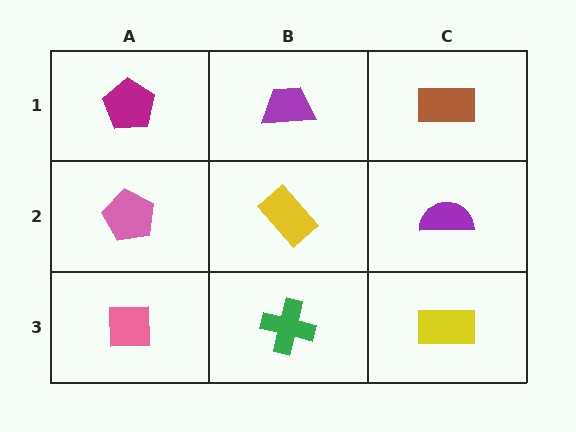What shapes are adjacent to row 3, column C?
A purple semicircle (row 2, column C), a green cross (row 3, column B).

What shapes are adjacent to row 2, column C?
A brown rectangle (row 1, column C), a yellow rectangle (row 3, column C), a yellow rectangle (row 2, column B).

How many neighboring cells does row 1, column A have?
2.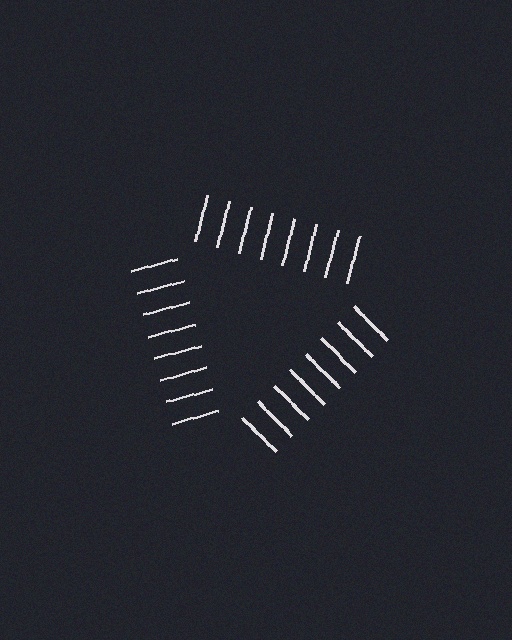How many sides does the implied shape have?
3 sides — the line-ends trace a triangle.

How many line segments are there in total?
24 — 8 along each of the 3 edges.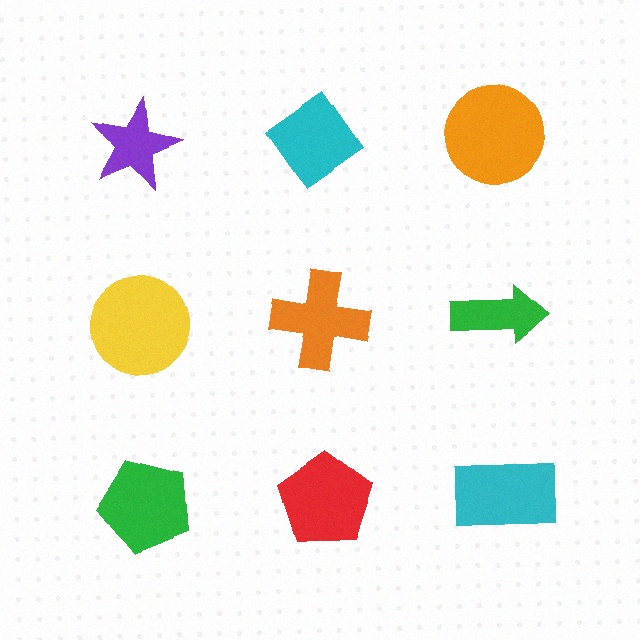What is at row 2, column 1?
A yellow circle.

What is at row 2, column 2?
An orange cross.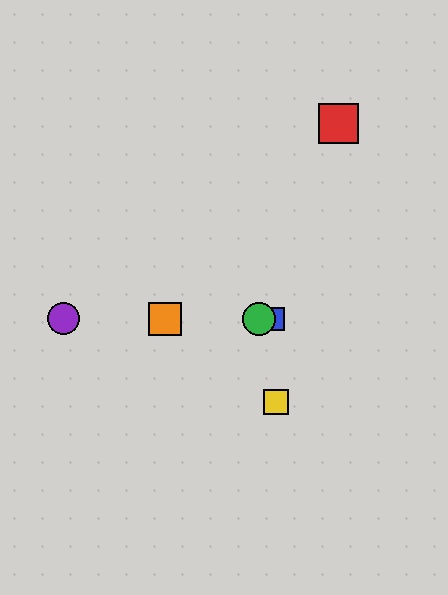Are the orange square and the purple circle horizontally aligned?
Yes, both are at y≈319.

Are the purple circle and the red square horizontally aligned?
No, the purple circle is at y≈319 and the red square is at y≈123.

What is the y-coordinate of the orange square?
The orange square is at y≈319.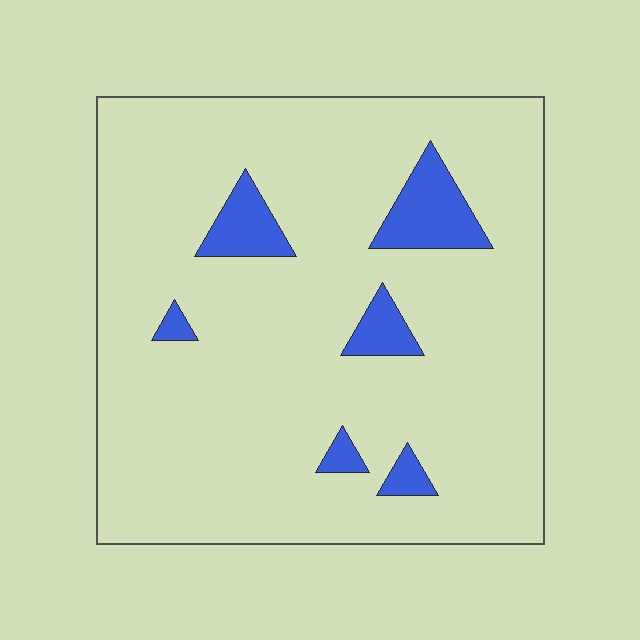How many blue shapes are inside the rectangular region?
6.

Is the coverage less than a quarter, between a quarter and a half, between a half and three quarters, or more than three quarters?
Less than a quarter.